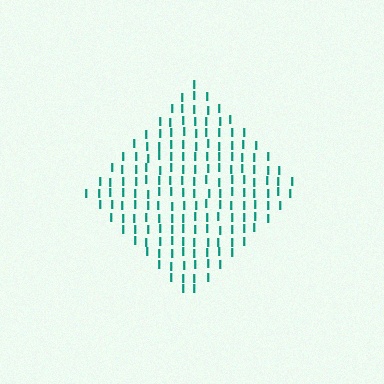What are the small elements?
The small elements are letter I's.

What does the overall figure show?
The overall figure shows a diamond.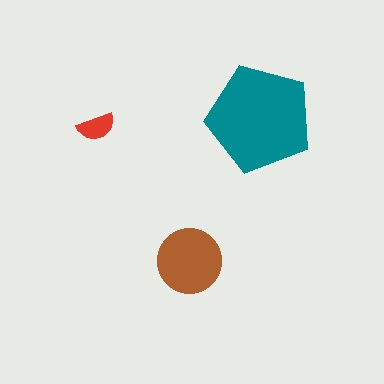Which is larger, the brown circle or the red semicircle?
The brown circle.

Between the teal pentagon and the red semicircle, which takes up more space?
The teal pentagon.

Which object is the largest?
The teal pentagon.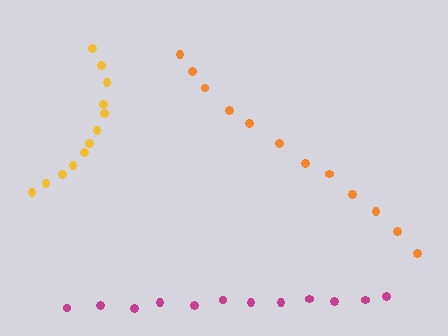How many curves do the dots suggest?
There are 3 distinct paths.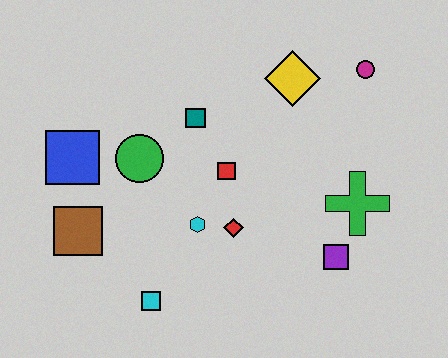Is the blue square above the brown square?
Yes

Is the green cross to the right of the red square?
Yes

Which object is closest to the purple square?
The green cross is closest to the purple square.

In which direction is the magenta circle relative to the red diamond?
The magenta circle is above the red diamond.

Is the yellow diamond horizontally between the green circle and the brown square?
No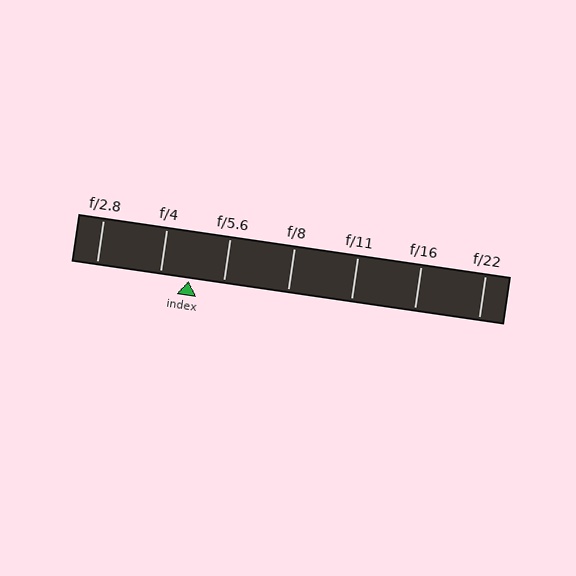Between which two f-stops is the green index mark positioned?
The index mark is between f/4 and f/5.6.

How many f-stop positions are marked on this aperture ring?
There are 7 f-stop positions marked.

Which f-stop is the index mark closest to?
The index mark is closest to f/4.